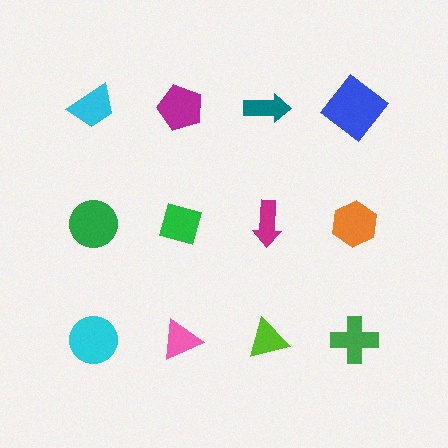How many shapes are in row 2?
4 shapes.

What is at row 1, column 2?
A magenta pentagon.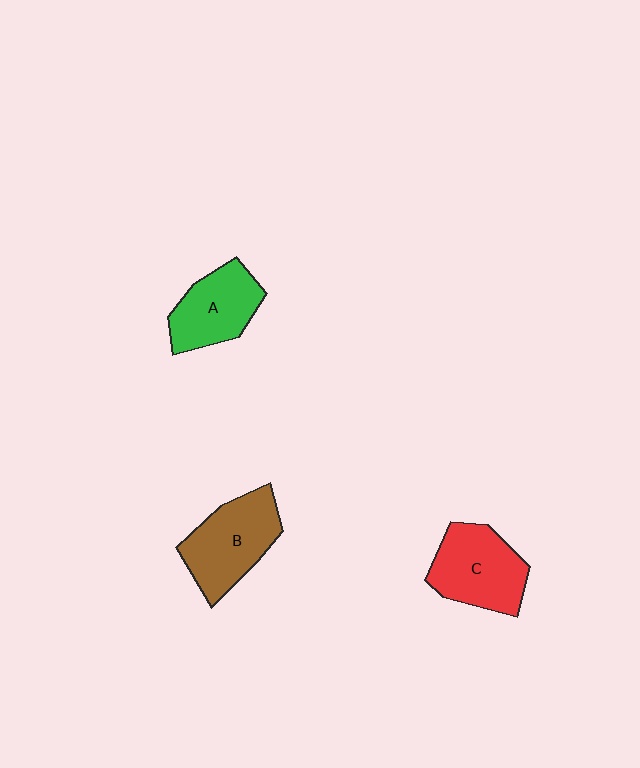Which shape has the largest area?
Shape B (brown).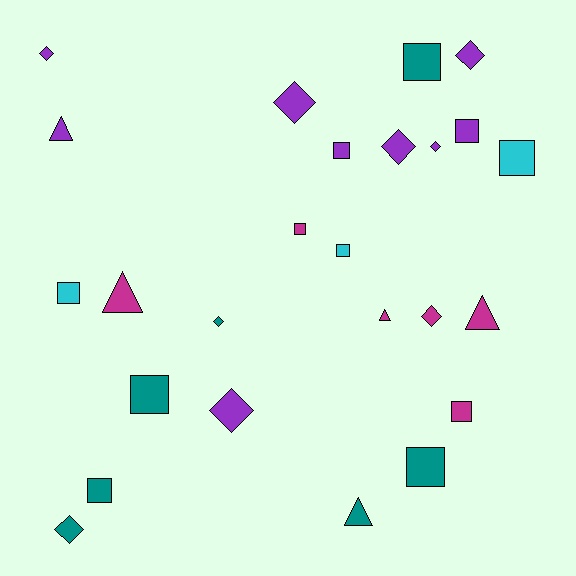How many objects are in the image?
There are 25 objects.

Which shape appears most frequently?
Square, with 11 objects.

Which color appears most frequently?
Purple, with 9 objects.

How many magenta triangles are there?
There are 3 magenta triangles.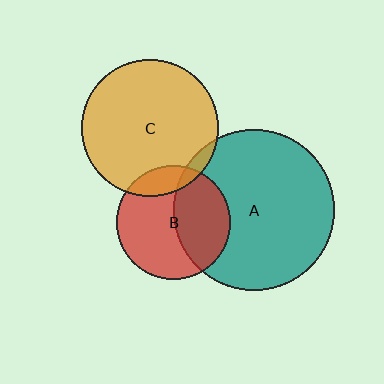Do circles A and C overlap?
Yes.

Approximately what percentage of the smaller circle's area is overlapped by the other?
Approximately 5%.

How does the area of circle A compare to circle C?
Approximately 1.4 times.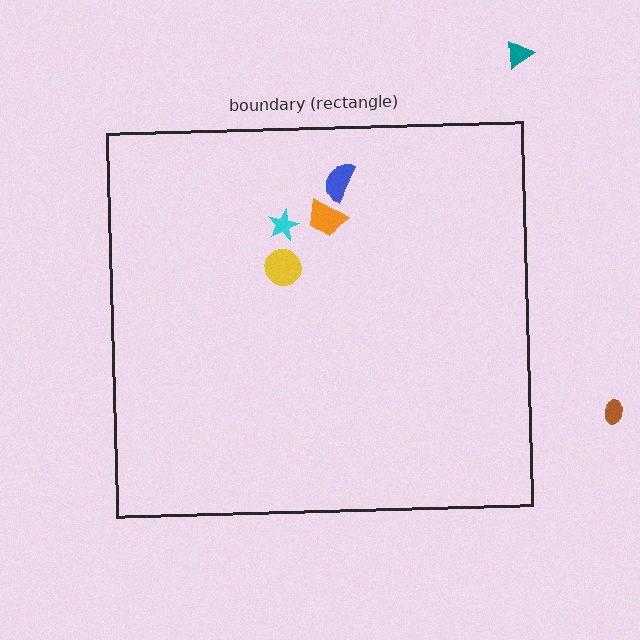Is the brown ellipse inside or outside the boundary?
Outside.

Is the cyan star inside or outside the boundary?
Inside.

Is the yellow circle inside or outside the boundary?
Inside.